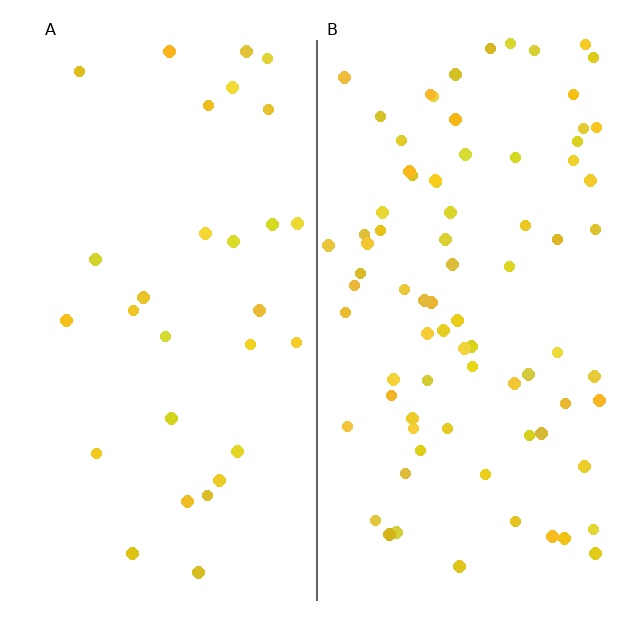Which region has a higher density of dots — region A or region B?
B (the right).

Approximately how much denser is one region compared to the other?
Approximately 2.7× — region B over region A.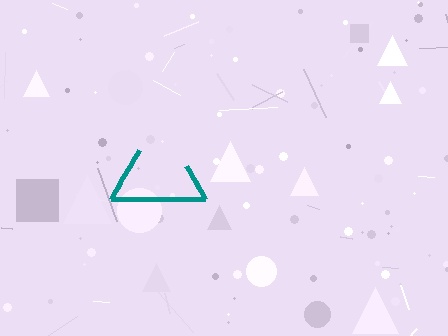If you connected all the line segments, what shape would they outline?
They would outline a triangle.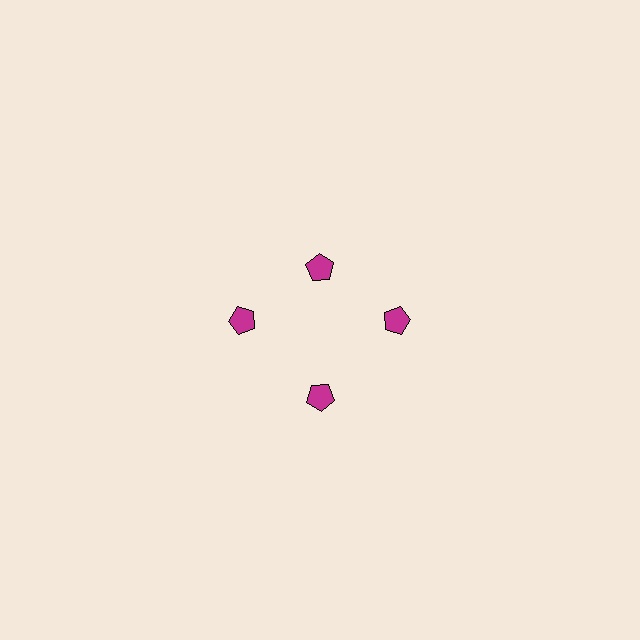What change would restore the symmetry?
The symmetry would be restored by moving it outward, back onto the ring so that all 4 pentagons sit at equal angles and equal distance from the center.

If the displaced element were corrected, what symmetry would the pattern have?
It would have 4-fold rotational symmetry — the pattern would map onto itself every 90 degrees.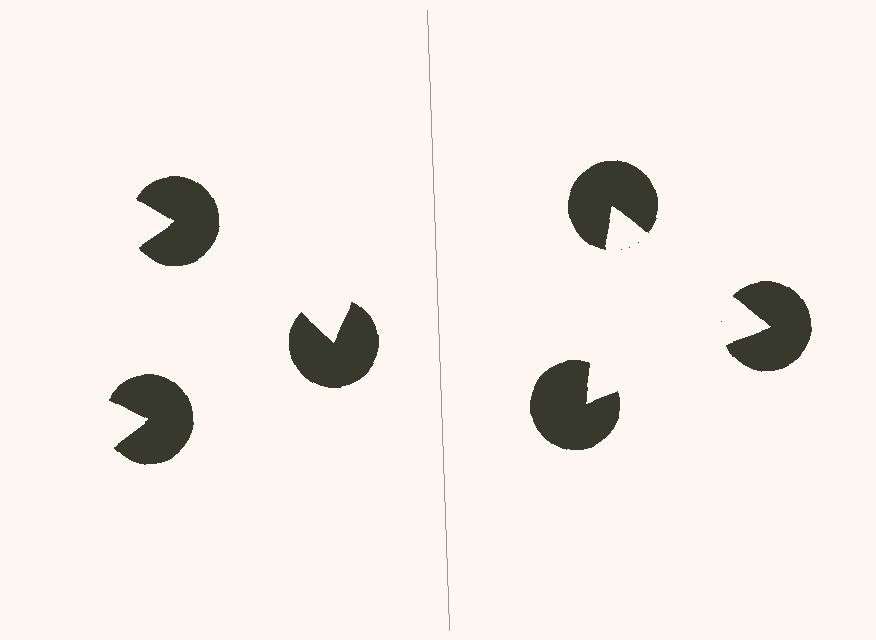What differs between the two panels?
The pac-man discs are positioned identically on both sides; only the wedge orientations differ. On the right they align to a triangle; on the left they are misaligned.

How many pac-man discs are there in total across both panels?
6 — 3 on each side.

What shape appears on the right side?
An illusory triangle.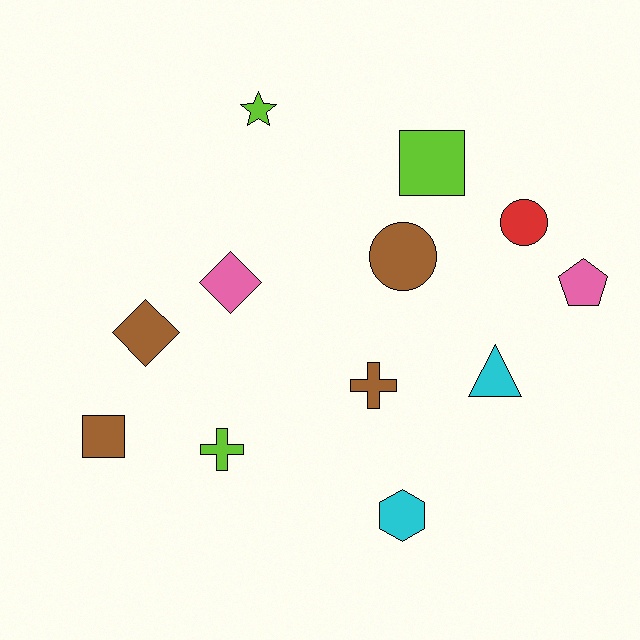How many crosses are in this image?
There are 2 crosses.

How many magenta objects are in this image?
There are no magenta objects.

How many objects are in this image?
There are 12 objects.